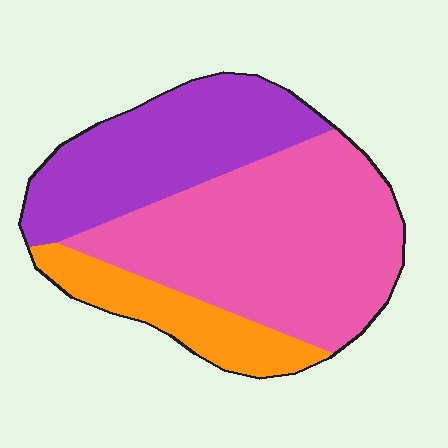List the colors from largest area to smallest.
From largest to smallest: pink, purple, orange.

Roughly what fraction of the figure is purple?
Purple covers roughly 30% of the figure.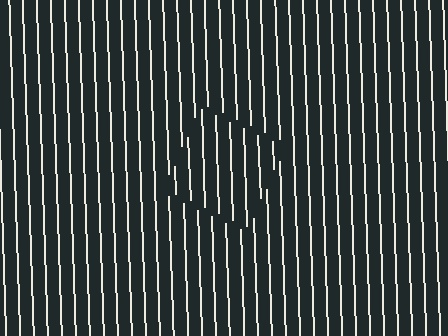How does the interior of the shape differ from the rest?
The interior of the shape contains the same grating, shifted by half a period — the contour is defined by the phase discontinuity where line-ends from the inner and outer gratings abut.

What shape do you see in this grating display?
An illusory square. The interior of the shape contains the same grating, shifted by half a period — the contour is defined by the phase discontinuity where line-ends from the inner and outer gratings abut.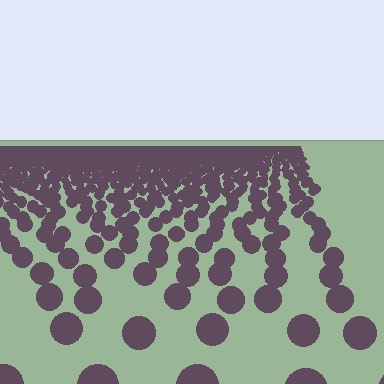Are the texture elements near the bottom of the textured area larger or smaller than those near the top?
Larger. Near the bottom, elements are closer to the viewer and appear at a bigger on-screen size.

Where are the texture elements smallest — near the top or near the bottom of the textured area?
Near the top.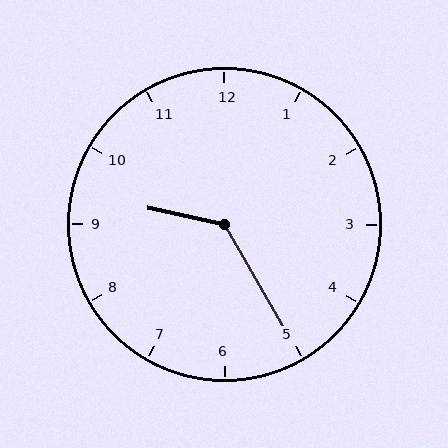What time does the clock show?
9:25.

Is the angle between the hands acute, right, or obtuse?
It is obtuse.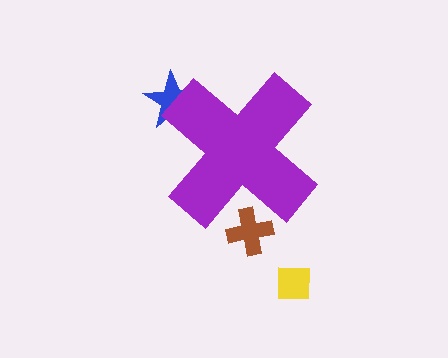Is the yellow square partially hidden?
No, the yellow square is fully visible.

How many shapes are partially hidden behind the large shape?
2 shapes are partially hidden.